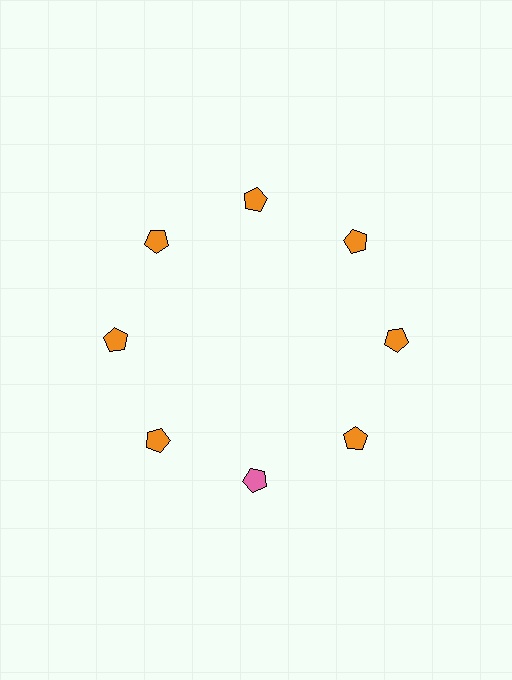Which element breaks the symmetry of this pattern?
The pink pentagon at roughly the 6 o'clock position breaks the symmetry. All other shapes are orange pentagons.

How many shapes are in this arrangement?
There are 8 shapes arranged in a ring pattern.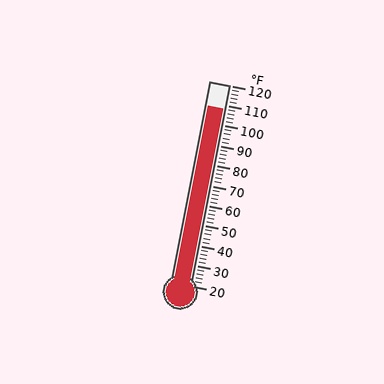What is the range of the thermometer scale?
The thermometer scale ranges from 20°F to 120°F.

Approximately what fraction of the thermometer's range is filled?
The thermometer is filled to approximately 90% of its range.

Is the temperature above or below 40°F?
The temperature is above 40°F.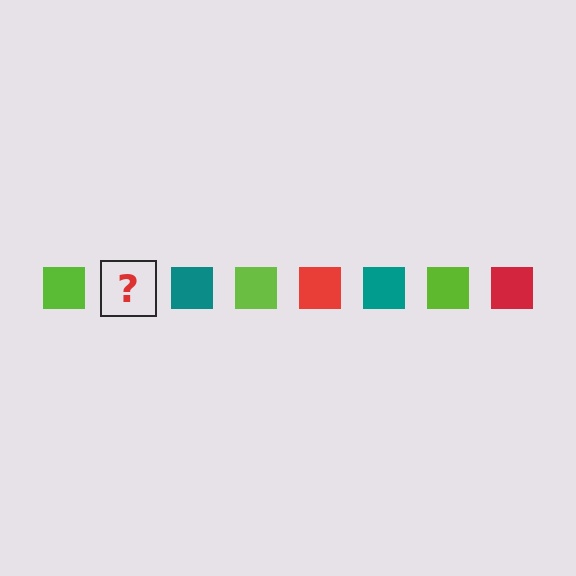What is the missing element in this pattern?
The missing element is a red square.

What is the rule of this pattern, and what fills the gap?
The rule is that the pattern cycles through lime, red, teal squares. The gap should be filled with a red square.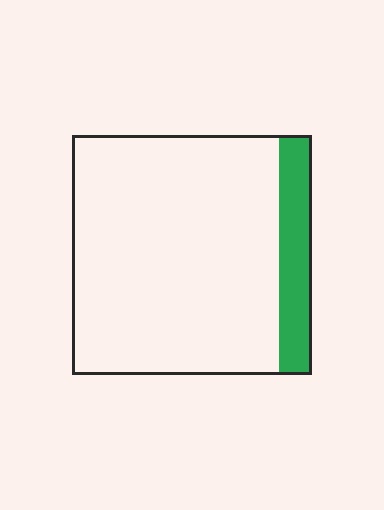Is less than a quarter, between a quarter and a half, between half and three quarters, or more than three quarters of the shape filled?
Less than a quarter.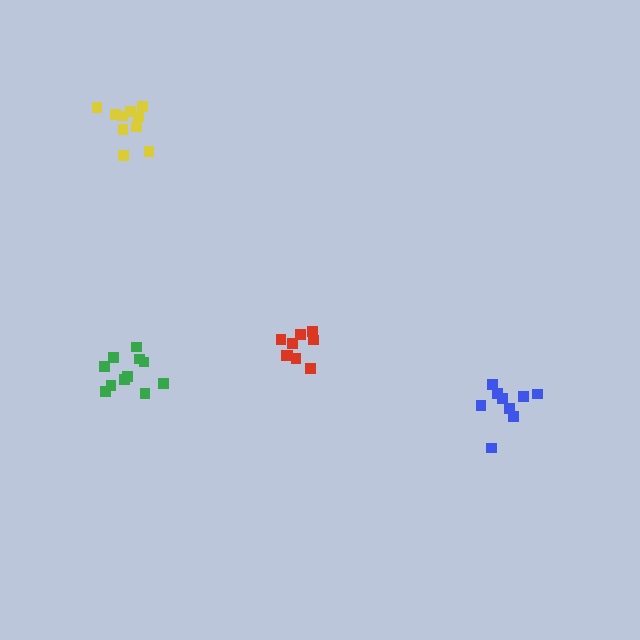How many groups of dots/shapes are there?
There are 4 groups.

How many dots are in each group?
Group 1: 10 dots, Group 2: 11 dots, Group 3: 9 dots, Group 4: 9 dots (39 total).